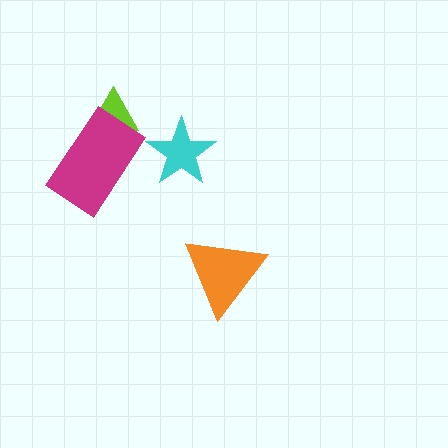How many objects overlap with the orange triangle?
0 objects overlap with the orange triangle.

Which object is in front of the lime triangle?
The magenta rectangle is in front of the lime triangle.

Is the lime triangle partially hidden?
Yes, it is partially covered by another shape.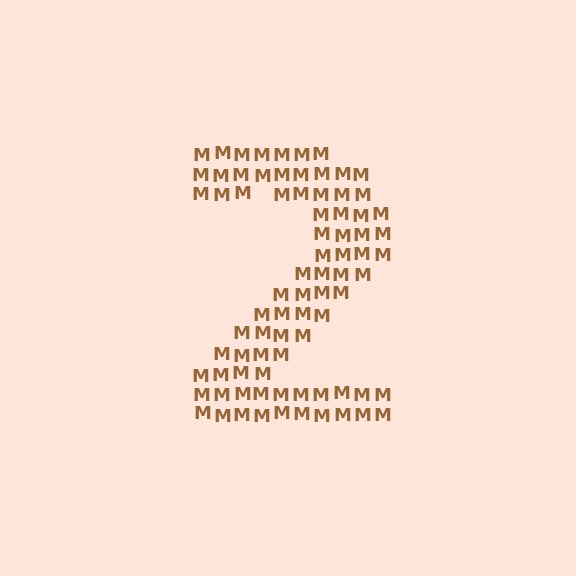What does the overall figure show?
The overall figure shows the digit 2.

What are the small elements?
The small elements are letter M's.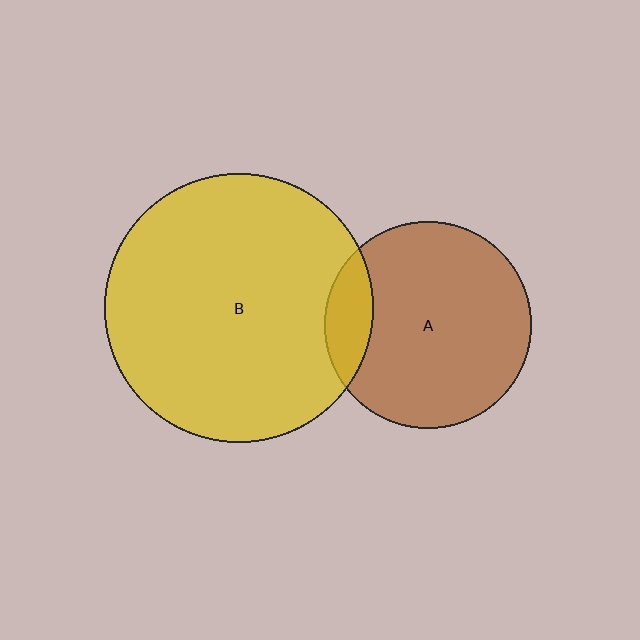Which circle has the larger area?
Circle B (yellow).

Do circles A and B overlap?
Yes.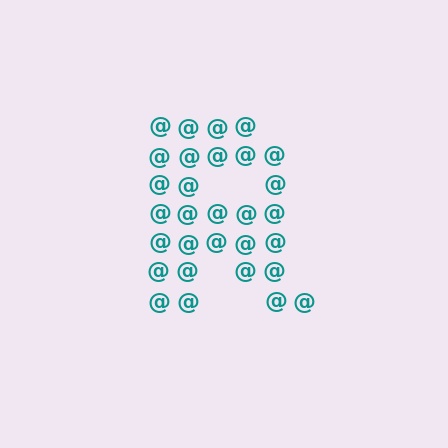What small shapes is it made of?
It is made of small at signs.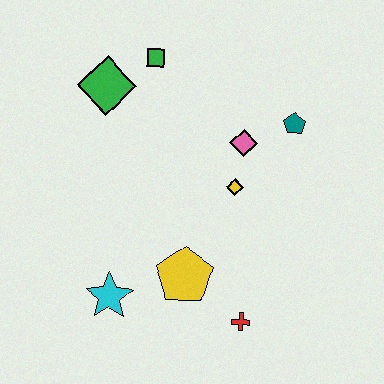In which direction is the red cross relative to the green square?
The red cross is below the green square.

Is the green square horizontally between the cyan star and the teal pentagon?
Yes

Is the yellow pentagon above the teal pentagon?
No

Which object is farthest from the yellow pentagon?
The green square is farthest from the yellow pentagon.